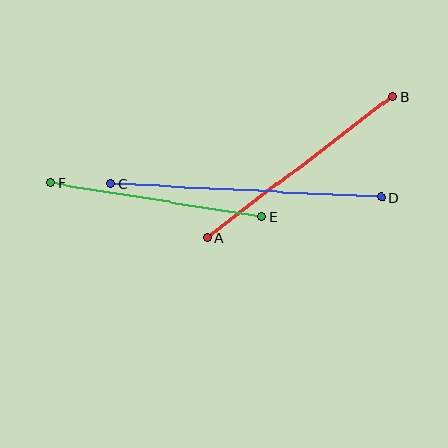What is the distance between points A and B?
The distance is approximately 233 pixels.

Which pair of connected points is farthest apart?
Points C and D are farthest apart.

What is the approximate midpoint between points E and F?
The midpoint is at approximately (157, 200) pixels.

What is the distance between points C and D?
The distance is approximately 270 pixels.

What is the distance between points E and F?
The distance is approximately 213 pixels.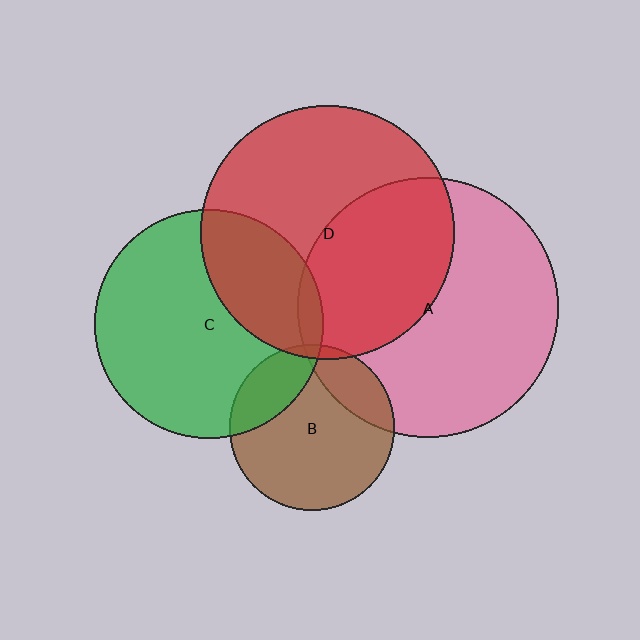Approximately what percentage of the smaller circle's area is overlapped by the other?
Approximately 40%.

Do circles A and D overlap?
Yes.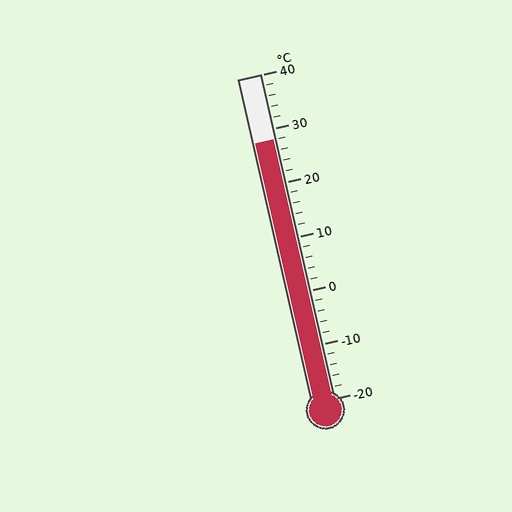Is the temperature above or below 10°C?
The temperature is above 10°C.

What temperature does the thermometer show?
The thermometer shows approximately 28°C.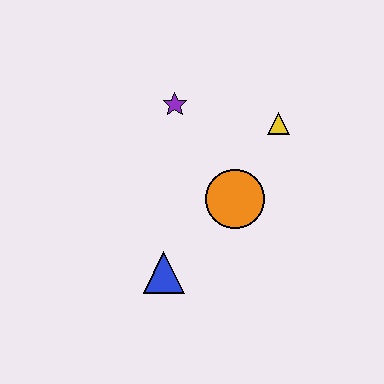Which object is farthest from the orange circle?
The purple star is farthest from the orange circle.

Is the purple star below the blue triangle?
No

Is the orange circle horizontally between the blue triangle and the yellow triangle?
Yes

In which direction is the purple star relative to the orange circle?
The purple star is above the orange circle.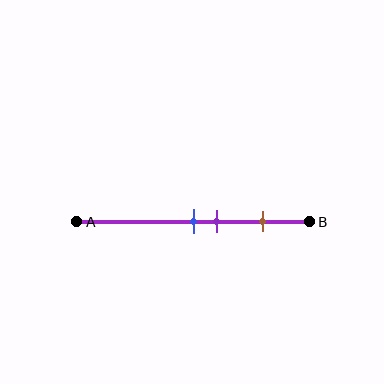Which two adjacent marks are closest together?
The blue and purple marks are the closest adjacent pair.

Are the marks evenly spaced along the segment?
No, the marks are not evenly spaced.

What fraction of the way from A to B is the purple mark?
The purple mark is approximately 60% (0.6) of the way from A to B.